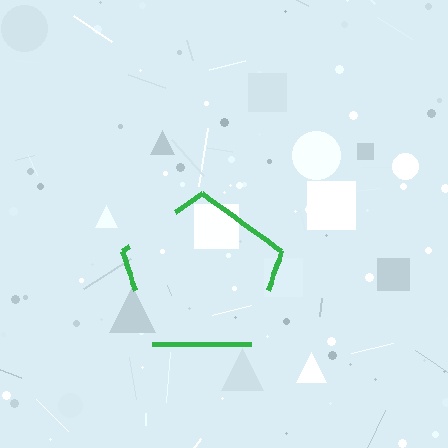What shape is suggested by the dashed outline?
The dashed outline suggests a pentagon.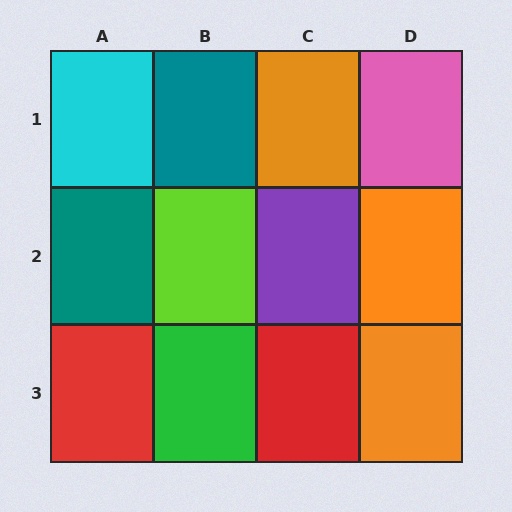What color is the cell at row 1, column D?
Pink.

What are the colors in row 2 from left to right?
Teal, lime, purple, orange.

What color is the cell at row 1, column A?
Cyan.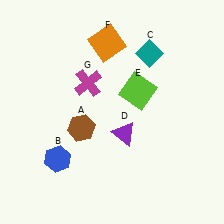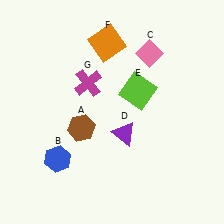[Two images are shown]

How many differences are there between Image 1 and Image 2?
There is 1 difference between the two images.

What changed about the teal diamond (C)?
In Image 1, C is teal. In Image 2, it changed to pink.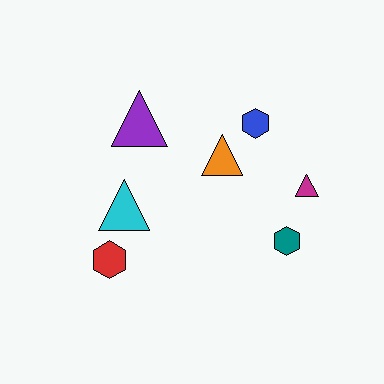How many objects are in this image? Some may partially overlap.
There are 7 objects.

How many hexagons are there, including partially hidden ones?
There are 3 hexagons.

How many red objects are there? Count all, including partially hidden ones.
There is 1 red object.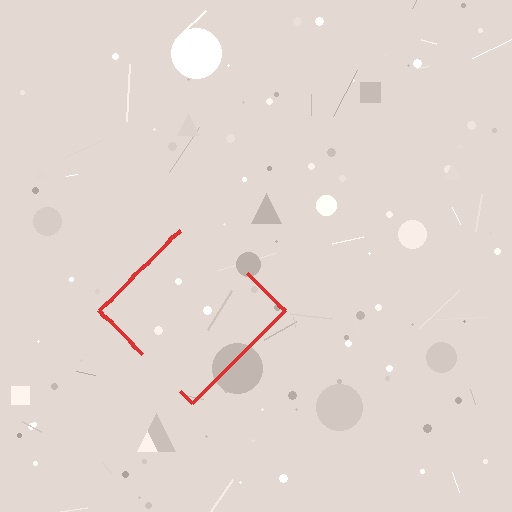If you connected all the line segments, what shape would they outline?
They would outline a diamond.